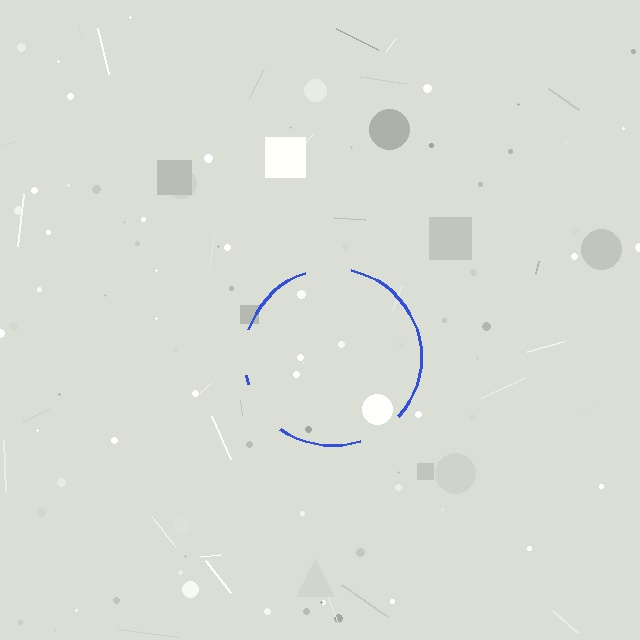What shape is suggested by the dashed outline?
The dashed outline suggests a circle.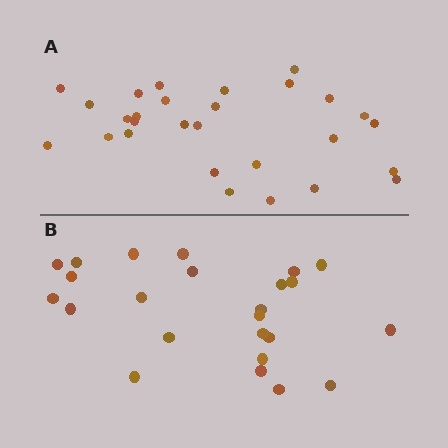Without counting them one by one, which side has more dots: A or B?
Region A (the top region) has more dots.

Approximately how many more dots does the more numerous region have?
Region A has about 4 more dots than region B.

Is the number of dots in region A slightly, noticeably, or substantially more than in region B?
Region A has only slightly more — the two regions are fairly close. The ratio is roughly 1.2 to 1.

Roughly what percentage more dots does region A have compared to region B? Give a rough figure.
About 15% more.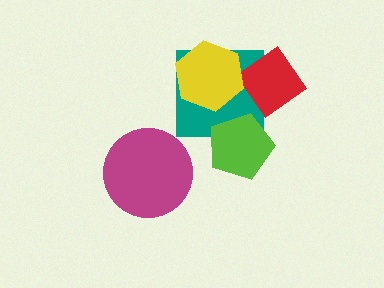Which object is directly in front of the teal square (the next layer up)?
The red diamond is directly in front of the teal square.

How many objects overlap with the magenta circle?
0 objects overlap with the magenta circle.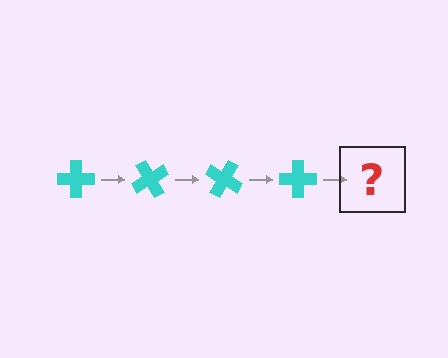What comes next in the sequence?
The next element should be a cyan cross rotated 240 degrees.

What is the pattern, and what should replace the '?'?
The pattern is that the cross rotates 60 degrees each step. The '?' should be a cyan cross rotated 240 degrees.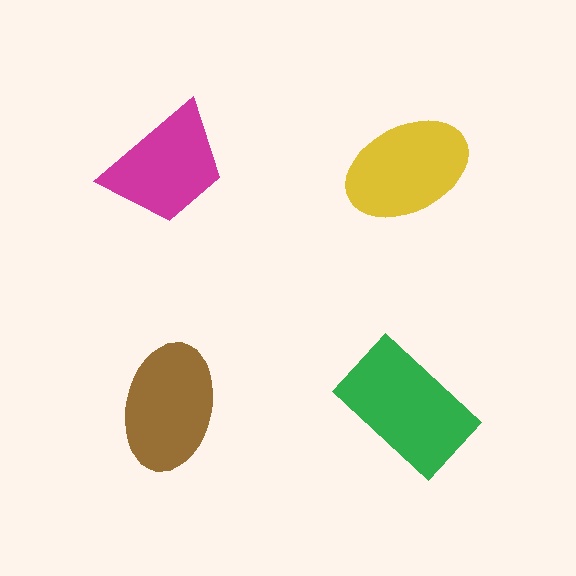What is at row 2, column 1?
A brown ellipse.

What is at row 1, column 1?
A magenta trapezoid.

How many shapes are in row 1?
2 shapes.